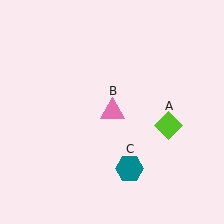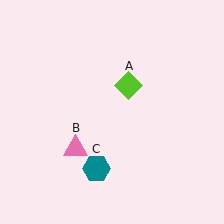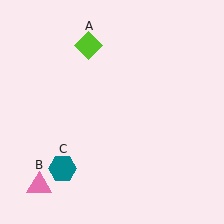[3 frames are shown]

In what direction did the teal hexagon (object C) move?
The teal hexagon (object C) moved left.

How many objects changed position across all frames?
3 objects changed position: lime diamond (object A), pink triangle (object B), teal hexagon (object C).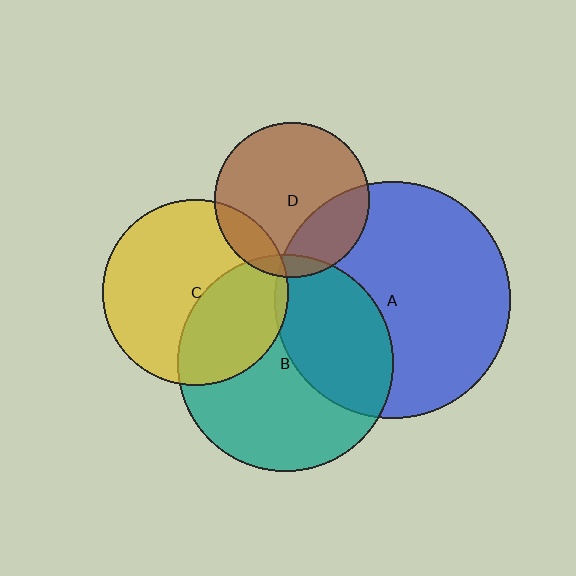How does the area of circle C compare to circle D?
Approximately 1.4 times.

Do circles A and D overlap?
Yes.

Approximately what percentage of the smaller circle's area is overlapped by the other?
Approximately 25%.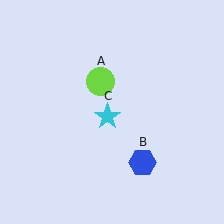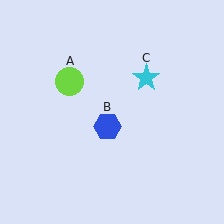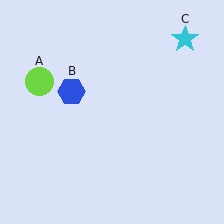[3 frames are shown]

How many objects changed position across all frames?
3 objects changed position: lime circle (object A), blue hexagon (object B), cyan star (object C).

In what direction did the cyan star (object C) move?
The cyan star (object C) moved up and to the right.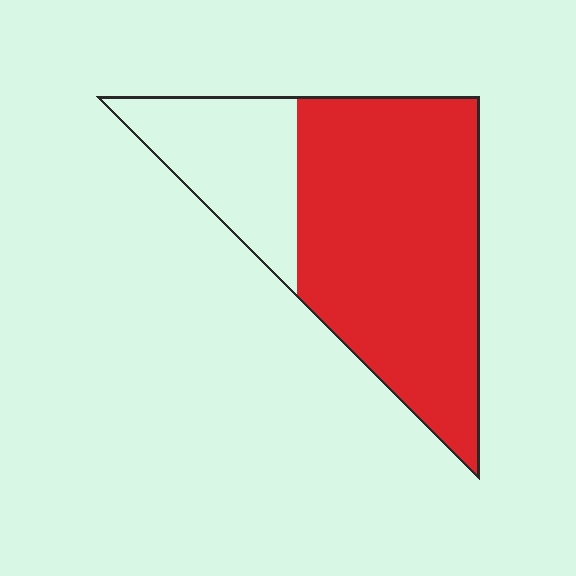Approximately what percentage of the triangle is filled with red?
Approximately 75%.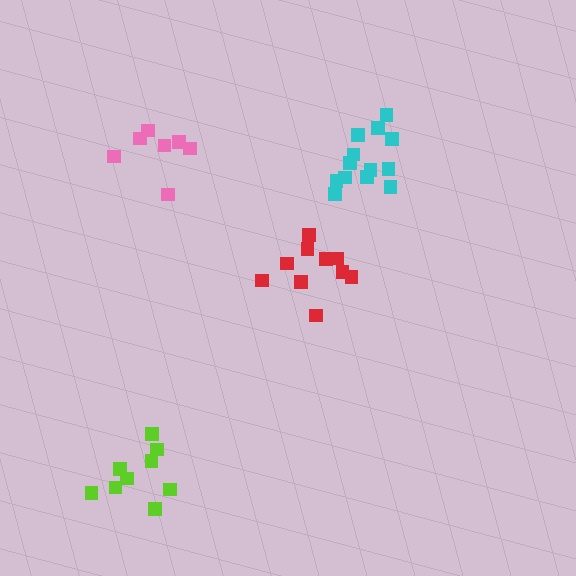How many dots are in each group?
Group 1: 9 dots, Group 2: 7 dots, Group 3: 13 dots, Group 4: 10 dots (39 total).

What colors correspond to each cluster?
The clusters are colored: lime, pink, cyan, red.